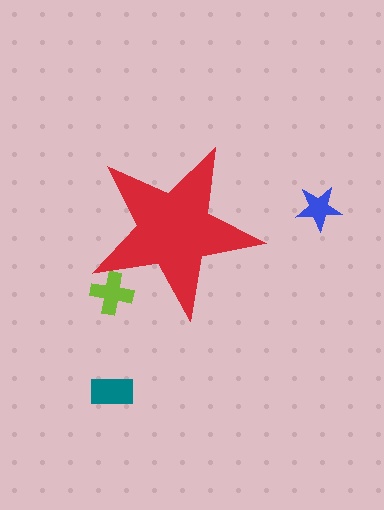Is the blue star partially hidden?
No, the blue star is fully visible.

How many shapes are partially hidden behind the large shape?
1 shape is partially hidden.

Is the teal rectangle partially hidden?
No, the teal rectangle is fully visible.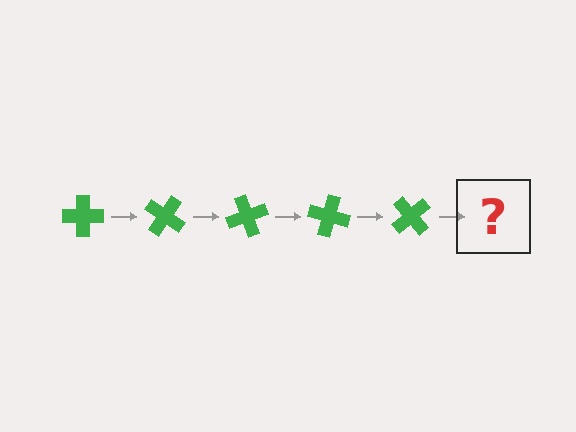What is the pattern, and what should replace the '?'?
The pattern is that the cross rotates 35 degrees each step. The '?' should be a green cross rotated 175 degrees.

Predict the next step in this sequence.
The next step is a green cross rotated 175 degrees.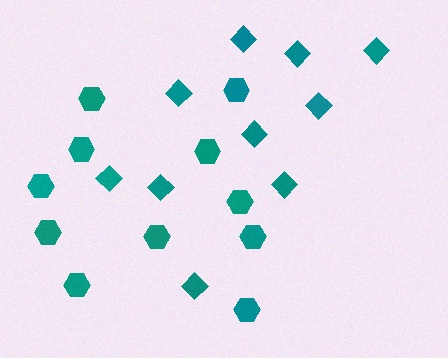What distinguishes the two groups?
There are 2 groups: one group of hexagons (11) and one group of diamonds (10).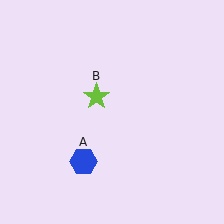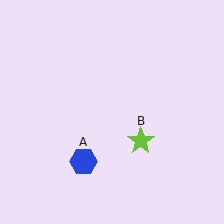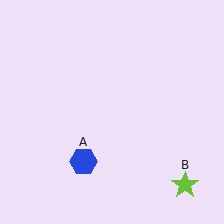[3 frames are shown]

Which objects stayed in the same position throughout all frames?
Blue hexagon (object A) remained stationary.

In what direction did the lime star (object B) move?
The lime star (object B) moved down and to the right.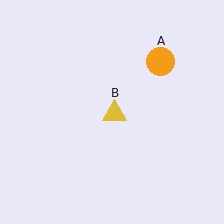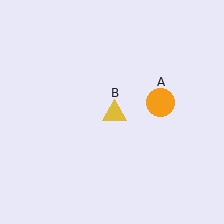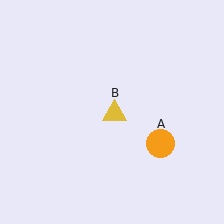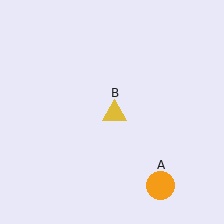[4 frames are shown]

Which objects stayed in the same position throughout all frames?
Yellow triangle (object B) remained stationary.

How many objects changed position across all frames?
1 object changed position: orange circle (object A).